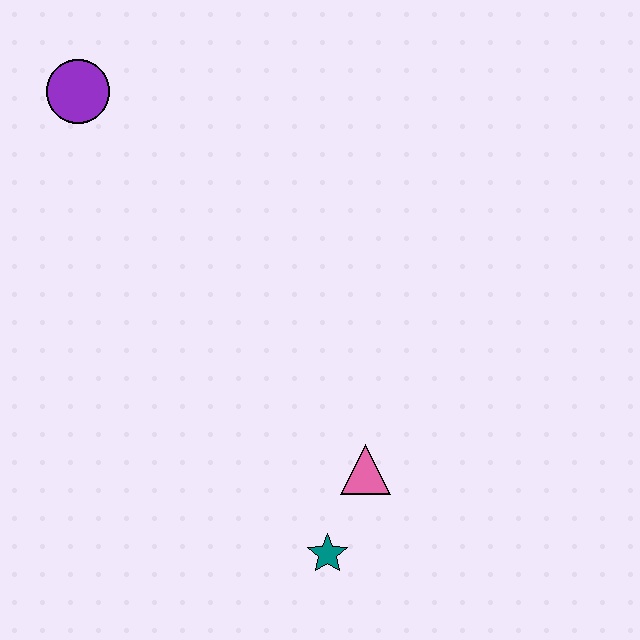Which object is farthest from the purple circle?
The teal star is farthest from the purple circle.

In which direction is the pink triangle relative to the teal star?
The pink triangle is above the teal star.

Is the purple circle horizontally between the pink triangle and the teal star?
No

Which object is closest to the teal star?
The pink triangle is closest to the teal star.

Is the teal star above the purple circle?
No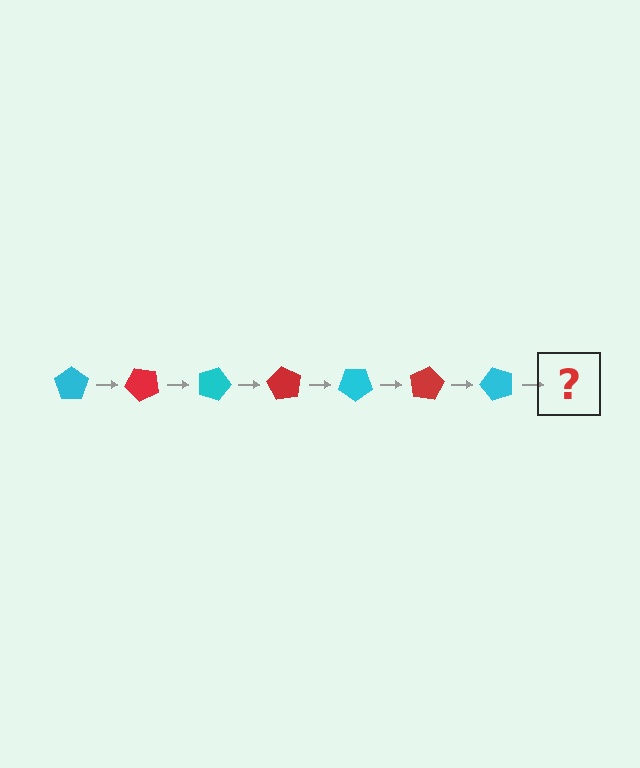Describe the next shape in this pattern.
It should be a red pentagon, rotated 315 degrees from the start.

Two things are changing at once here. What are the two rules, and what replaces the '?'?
The two rules are that it rotates 45 degrees each step and the color cycles through cyan and red. The '?' should be a red pentagon, rotated 315 degrees from the start.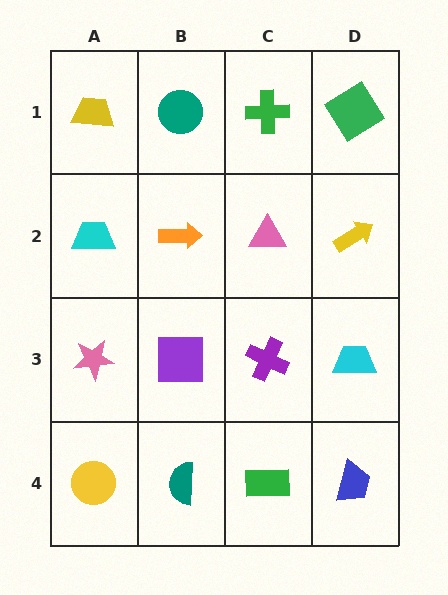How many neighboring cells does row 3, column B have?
4.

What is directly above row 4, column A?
A pink star.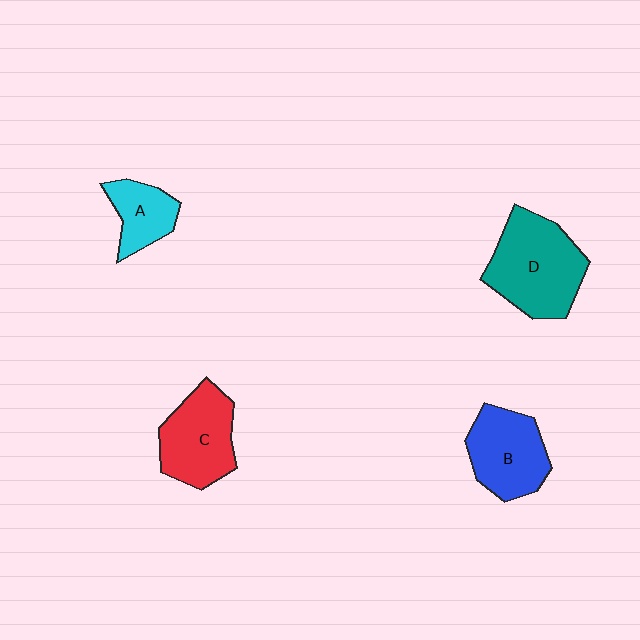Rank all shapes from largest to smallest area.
From largest to smallest: D (teal), C (red), B (blue), A (cyan).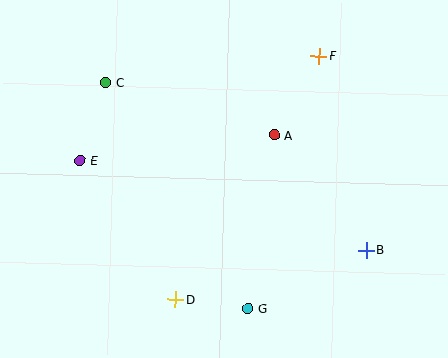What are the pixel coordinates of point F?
Point F is at (319, 56).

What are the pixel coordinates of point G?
Point G is at (248, 308).